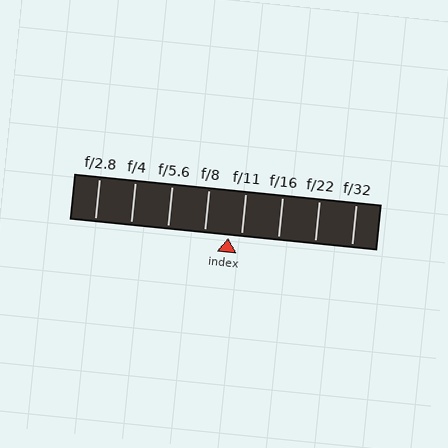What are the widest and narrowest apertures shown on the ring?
The widest aperture shown is f/2.8 and the narrowest is f/32.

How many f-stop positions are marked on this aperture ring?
There are 8 f-stop positions marked.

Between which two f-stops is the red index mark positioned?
The index mark is between f/8 and f/11.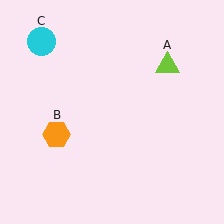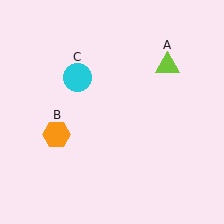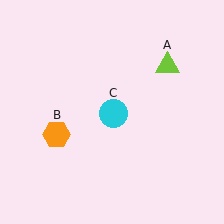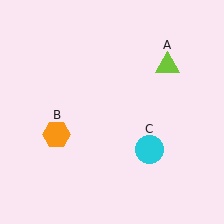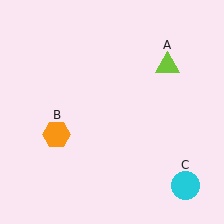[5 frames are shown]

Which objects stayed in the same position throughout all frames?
Lime triangle (object A) and orange hexagon (object B) remained stationary.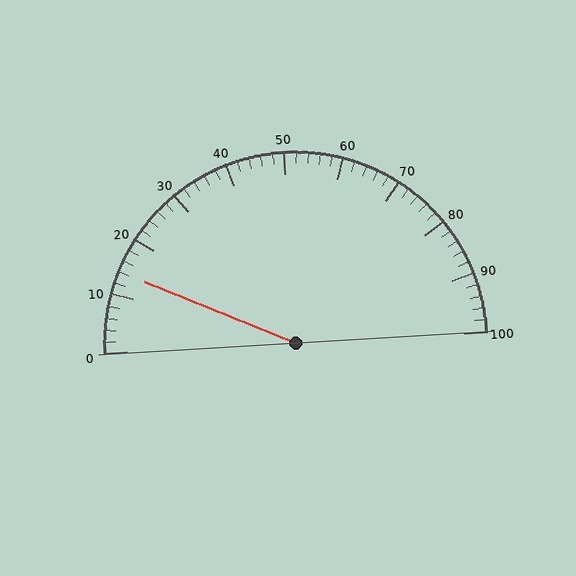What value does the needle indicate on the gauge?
The needle indicates approximately 14.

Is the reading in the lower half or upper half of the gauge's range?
The reading is in the lower half of the range (0 to 100).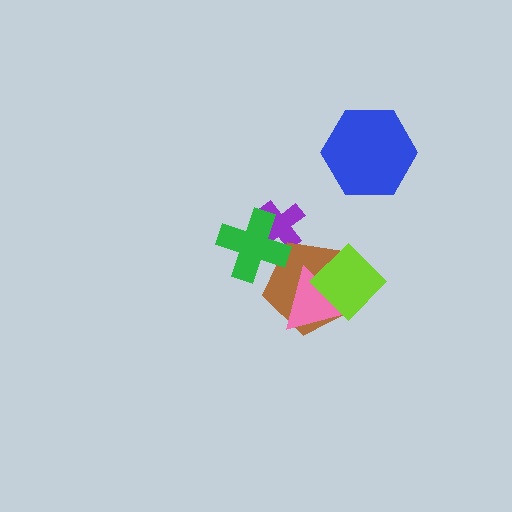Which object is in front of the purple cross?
The green cross is in front of the purple cross.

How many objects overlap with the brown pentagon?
3 objects overlap with the brown pentagon.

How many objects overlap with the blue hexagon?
0 objects overlap with the blue hexagon.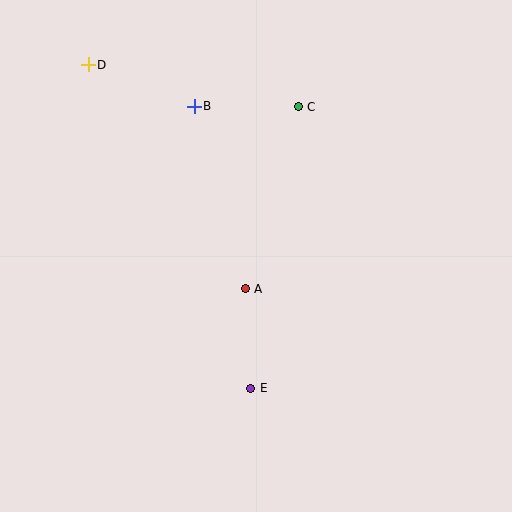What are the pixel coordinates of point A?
Point A is at (245, 289).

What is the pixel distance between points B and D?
The distance between B and D is 114 pixels.